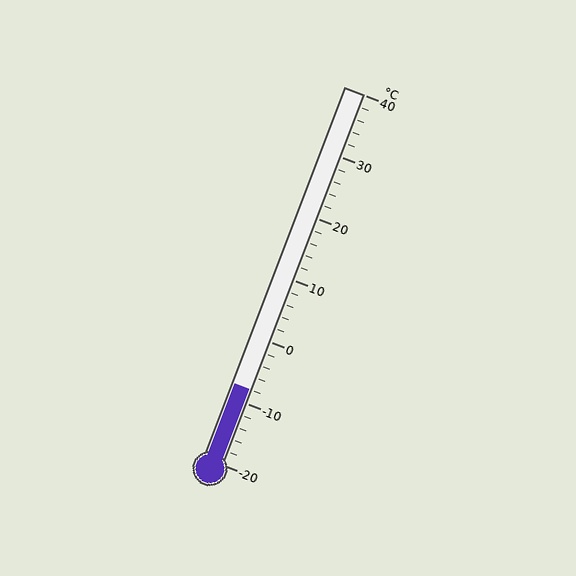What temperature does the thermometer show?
The thermometer shows approximately -8°C.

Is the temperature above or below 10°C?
The temperature is below 10°C.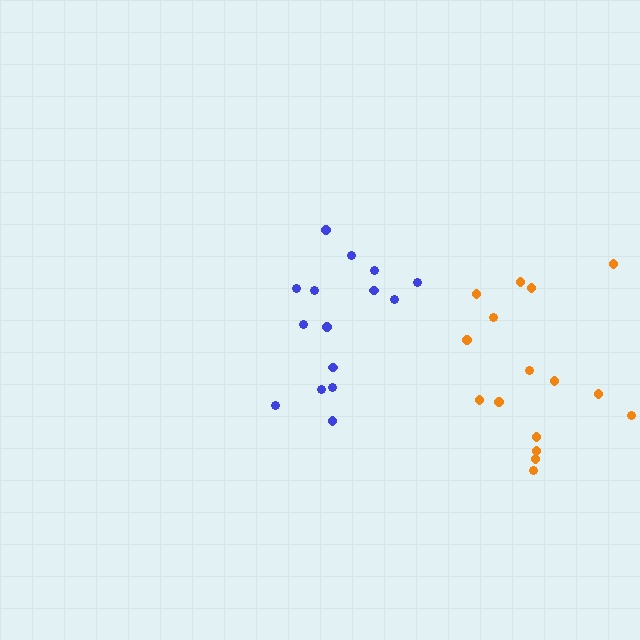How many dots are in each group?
Group 1: 15 dots, Group 2: 16 dots (31 total).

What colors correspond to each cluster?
The clusters are colored: blue, orange.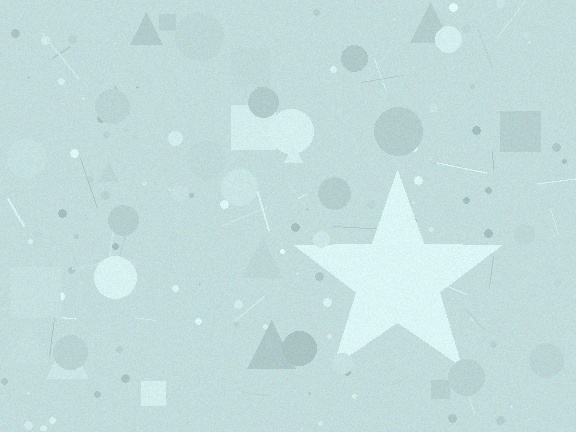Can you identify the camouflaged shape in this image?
The camouflaged shape is a star.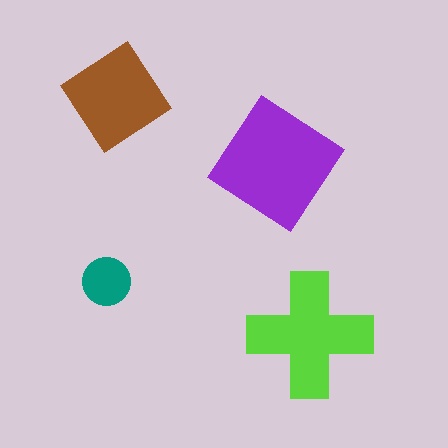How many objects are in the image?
There are 4 objects in the image.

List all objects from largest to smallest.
The purple diamond, the lime cross, the brown diamond, the teal circle.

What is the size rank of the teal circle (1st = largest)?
4th.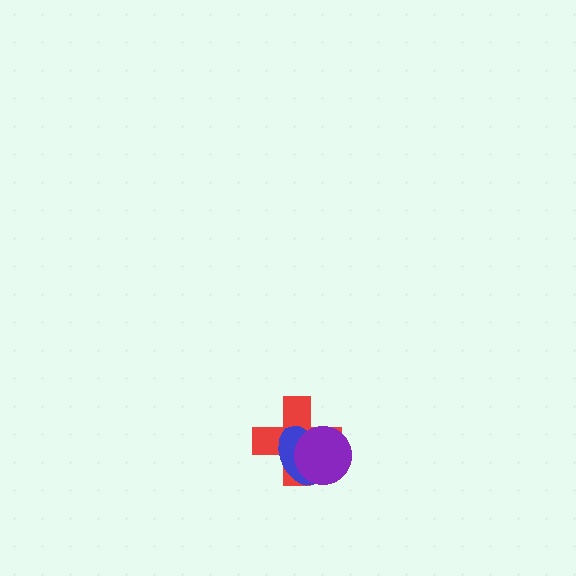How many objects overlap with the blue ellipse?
2 objects overlap with the blue ellipse.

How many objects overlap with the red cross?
2 objects overlap with the red cross.